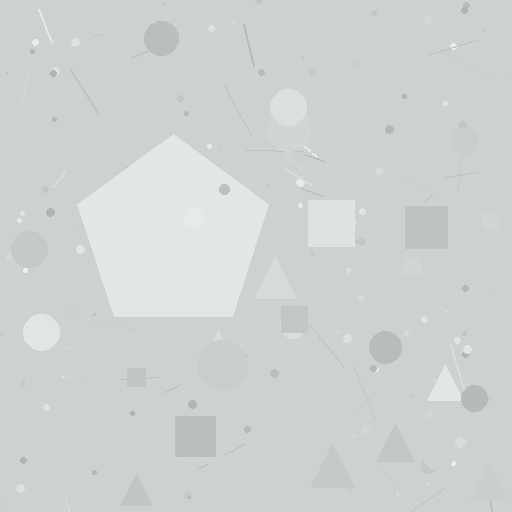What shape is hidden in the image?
A pentagon is hidden in the image.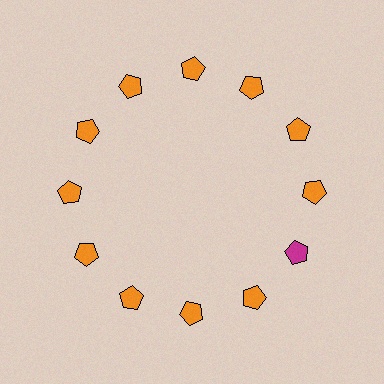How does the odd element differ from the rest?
It has a different color: magenta instead of orange.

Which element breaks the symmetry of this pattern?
The magenta pentagon at roughly the 4 o'clock position breaks the symmetry. All other shapes are orange pentagons.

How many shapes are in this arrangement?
There are 12 shapes arranged in a ring pattern.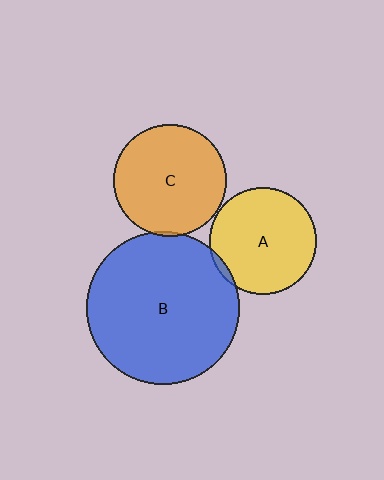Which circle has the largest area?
Circle B (blue).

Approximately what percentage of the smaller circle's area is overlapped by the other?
Approximately 5%.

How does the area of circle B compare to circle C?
Approximately 1.8 times.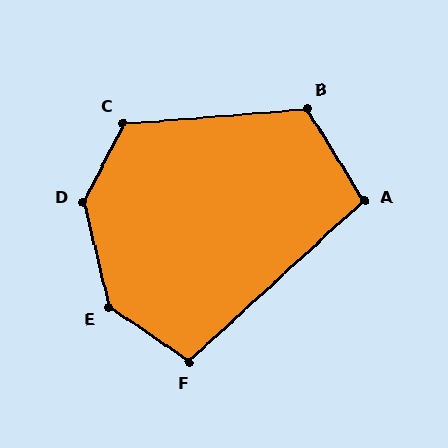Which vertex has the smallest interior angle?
A, at approximately 101 degrees.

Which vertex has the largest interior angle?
D, at approximately 140 degrees.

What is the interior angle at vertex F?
Approximately 103 degrees (obtuse).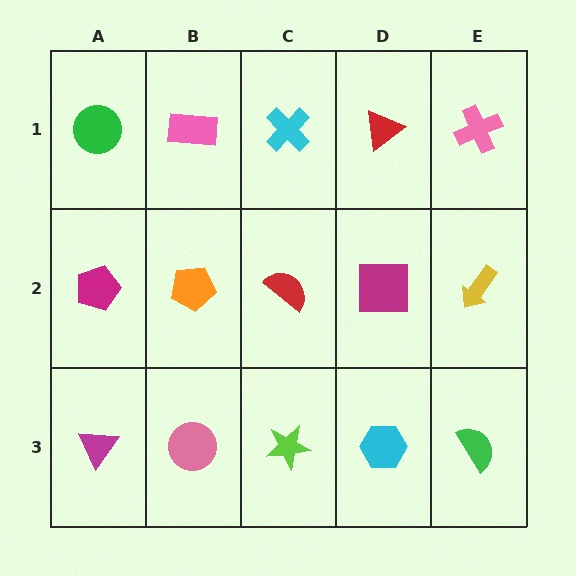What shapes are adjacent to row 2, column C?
A cyan cross (row 1, column C), a lime star (row 3, column C), an orange pentagon (row 2, column B), a magenta square (row 2, column D).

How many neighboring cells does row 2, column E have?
3.